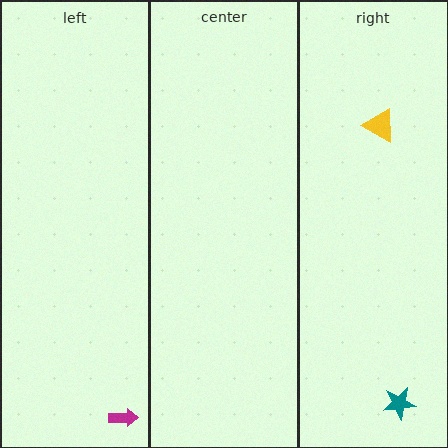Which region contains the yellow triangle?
The right region.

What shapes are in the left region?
The magenta arrow.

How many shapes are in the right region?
2.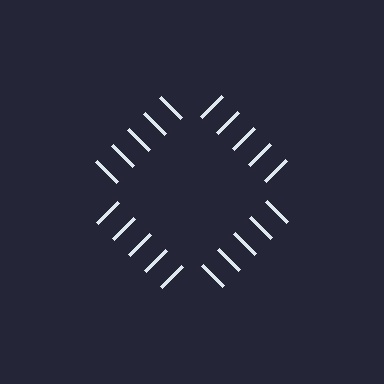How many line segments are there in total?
20 — 5 along each of the 4 edges.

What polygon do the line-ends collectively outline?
An illusory square — the line segments terminate on its edges but no continuous stroke is drawn.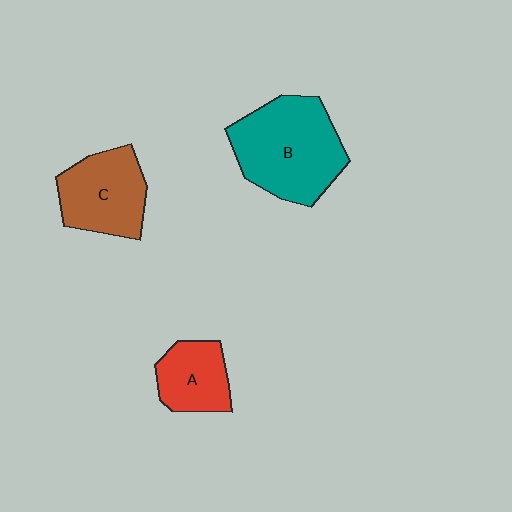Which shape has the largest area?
Shape B (teal).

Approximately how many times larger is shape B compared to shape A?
Approximately 2.0 times.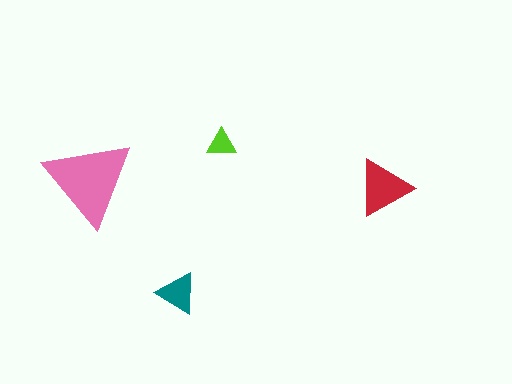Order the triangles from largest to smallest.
the pink one, the red one, the teal one, the lime one.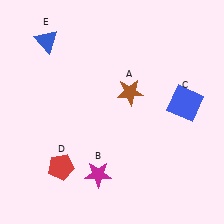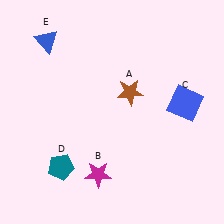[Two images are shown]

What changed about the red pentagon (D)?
In Image 1, D is red. In Image 2, it changed to teal.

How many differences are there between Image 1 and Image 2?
There is 1 difference between the two images.